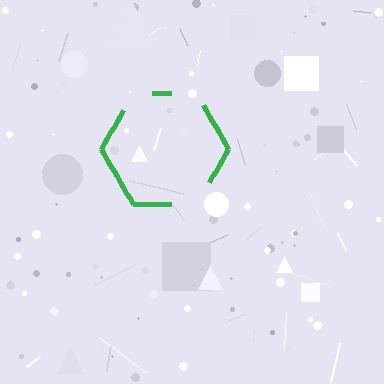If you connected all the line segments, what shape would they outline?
They would outline a hexagon.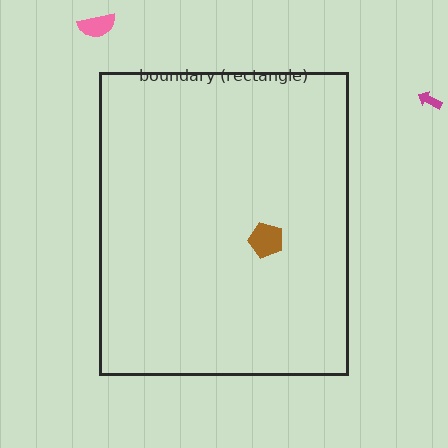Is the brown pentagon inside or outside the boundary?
Inside.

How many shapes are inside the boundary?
1 inside, 2 outside.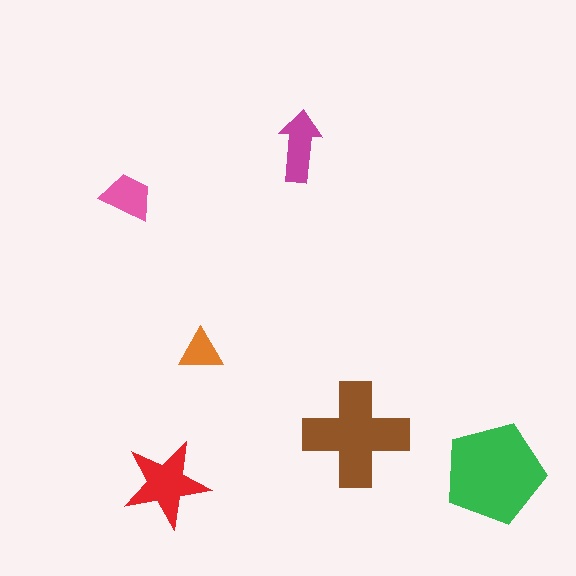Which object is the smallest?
The orange triangle.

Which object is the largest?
The green pentagon.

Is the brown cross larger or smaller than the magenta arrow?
Larger.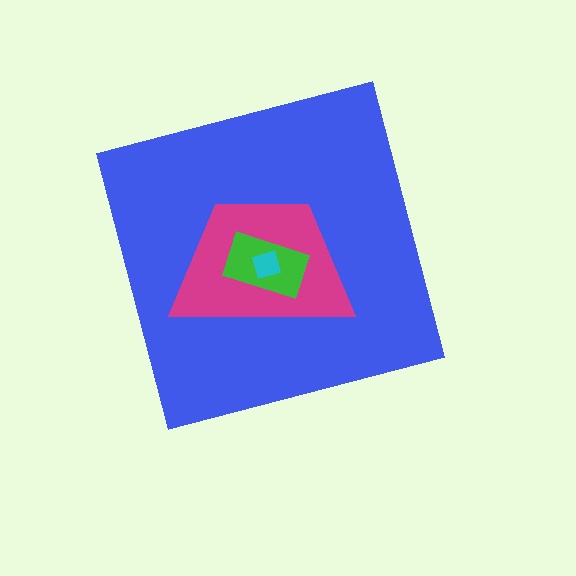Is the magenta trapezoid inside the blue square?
Yes.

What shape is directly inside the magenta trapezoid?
The green rectangle.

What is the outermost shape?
The blue square.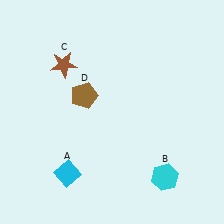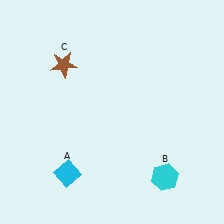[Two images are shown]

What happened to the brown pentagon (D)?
The brown pentagon (D) was removed in Image 2. It was in the top-left area of Image 1.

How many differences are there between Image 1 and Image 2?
There is 1 difference between the two images.